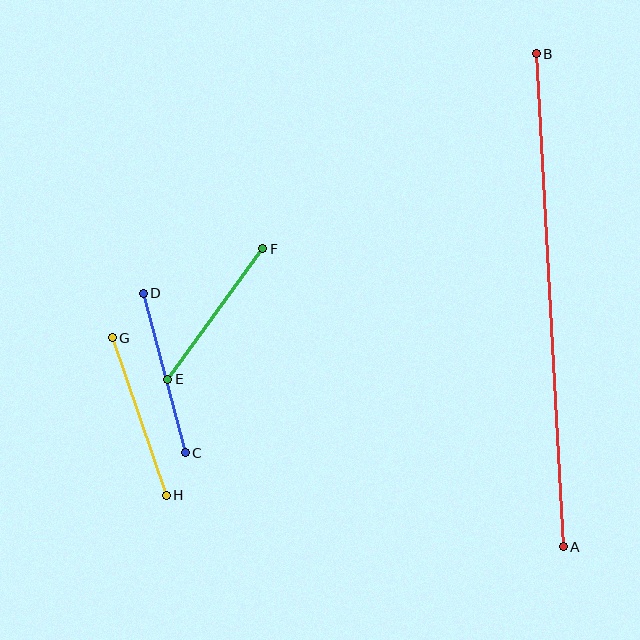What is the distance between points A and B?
The distance is approximately 494 pixels.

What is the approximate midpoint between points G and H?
The midpoint is at approximately (139, 417) pixels.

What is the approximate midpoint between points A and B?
The midpoint is at approximately (550, 300) pixels.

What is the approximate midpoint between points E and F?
The midpoint is at approximately (215, 314) pixels.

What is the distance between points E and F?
The distance is approximately 161 pixels.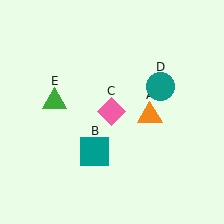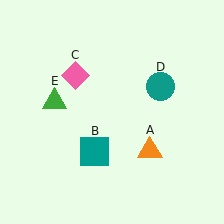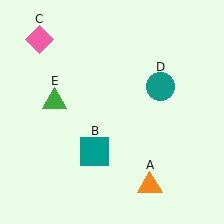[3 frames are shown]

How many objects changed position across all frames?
2 objects changed position: orange triangle (object A), pink diamond (object C).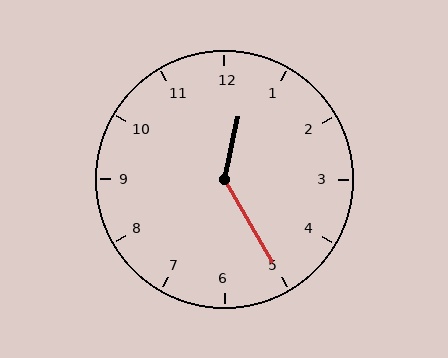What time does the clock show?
12:25.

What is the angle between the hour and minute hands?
Approximately 138 degrees.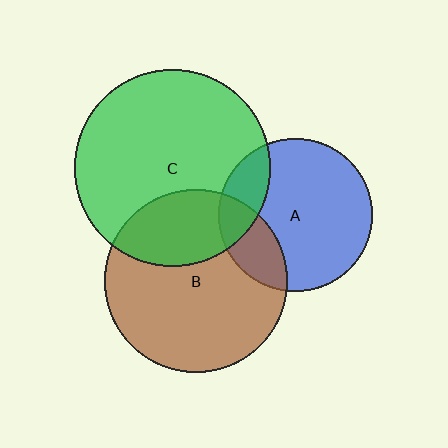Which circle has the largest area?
Circle C (green).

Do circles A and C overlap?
Yes.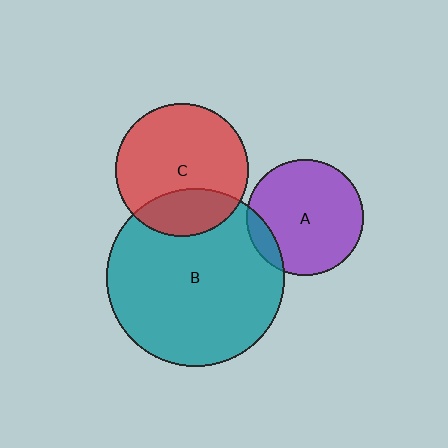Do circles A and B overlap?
Yes.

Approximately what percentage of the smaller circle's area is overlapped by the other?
Approximately 10%.